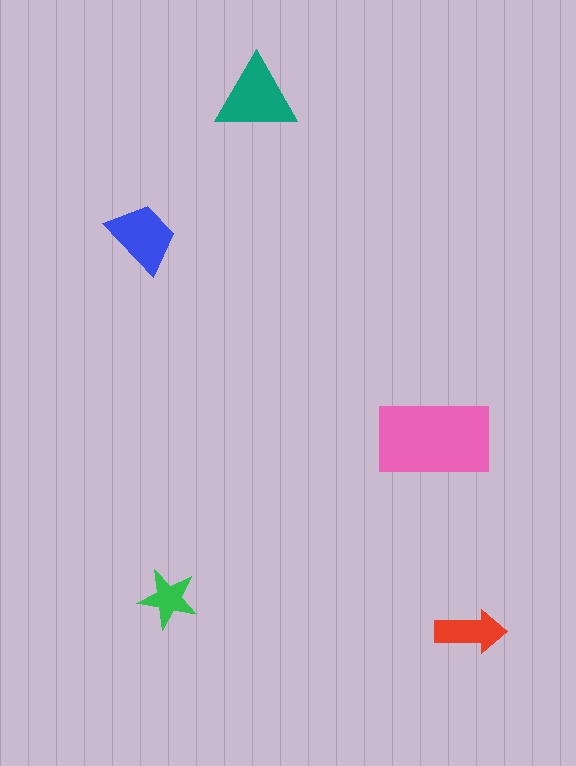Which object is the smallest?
The green star.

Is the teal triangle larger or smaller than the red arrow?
Larger.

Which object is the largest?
The pink rectangle.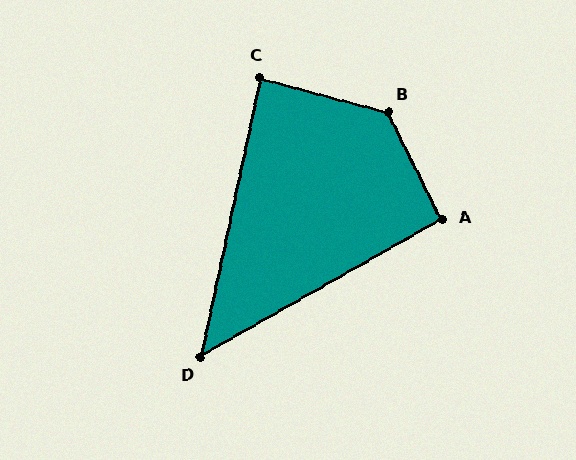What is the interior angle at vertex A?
Approximately 93 degrees (approximately right).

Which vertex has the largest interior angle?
B, at approximately 132 degrees.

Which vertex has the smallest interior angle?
D, at approximately 48 degrees.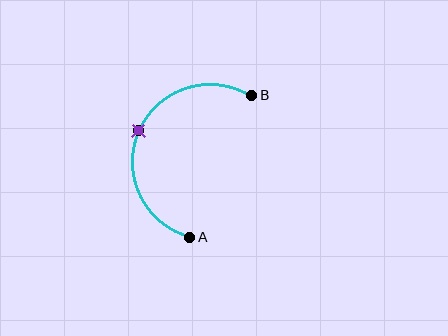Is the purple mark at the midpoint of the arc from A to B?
Yes. The purple mark lies on the arc at equal arc-length from both A and B — it is the arc midpoint.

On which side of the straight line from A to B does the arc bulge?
The arc bulges to the left of the straight line connecting A and B.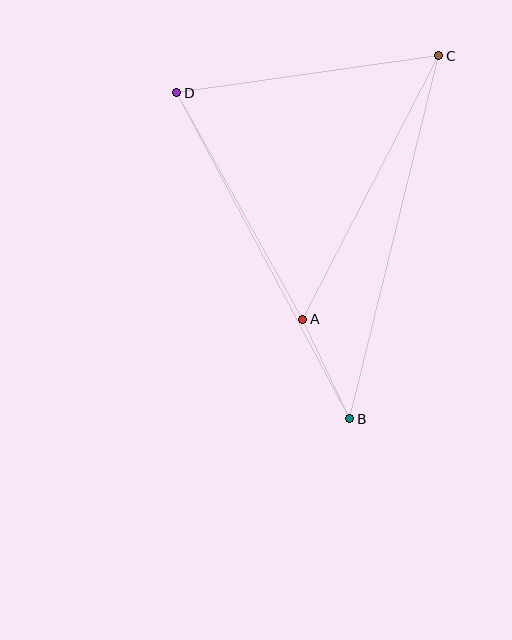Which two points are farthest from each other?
Points B and C are farthest from each other.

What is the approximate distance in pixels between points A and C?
The distance between A and C is approximately 296 pixels.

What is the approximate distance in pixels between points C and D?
The distance between C and D is approximately 264 pixels.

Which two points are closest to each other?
Points A and B are closest to each other.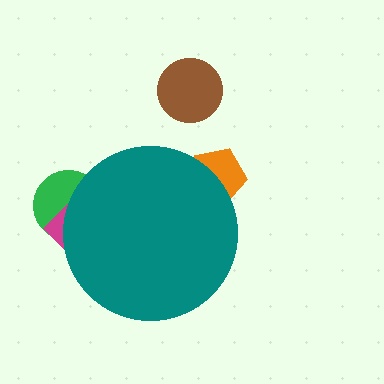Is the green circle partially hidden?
Yes, the green circle is partially hidden behind the teal circle.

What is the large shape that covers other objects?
A teal circle.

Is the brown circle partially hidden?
No, the brown circle is fully visible.